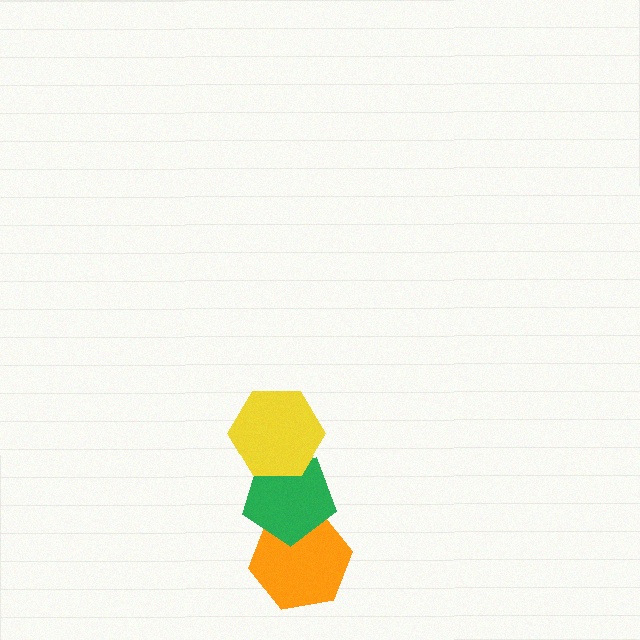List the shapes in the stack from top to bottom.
From top to bottom: the yellow hexagon, the green pentagon, the orange hexagon.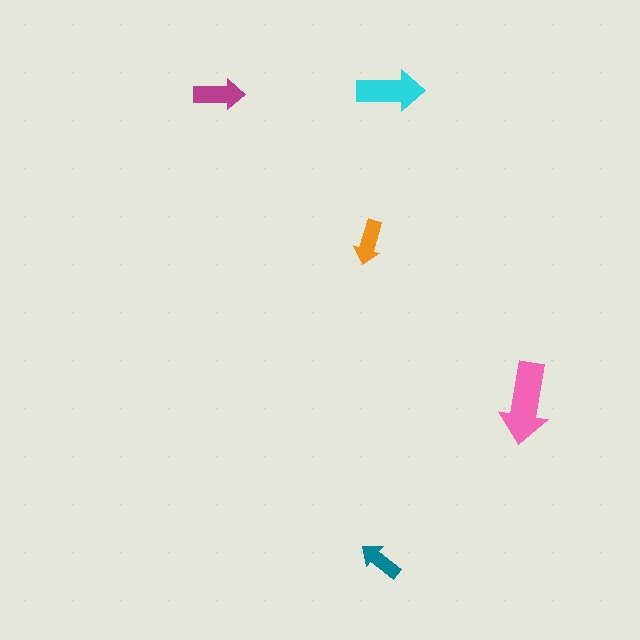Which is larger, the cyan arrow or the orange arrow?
The cyan one.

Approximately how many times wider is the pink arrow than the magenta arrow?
About 1.5 times wider.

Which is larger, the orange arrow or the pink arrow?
The pink one.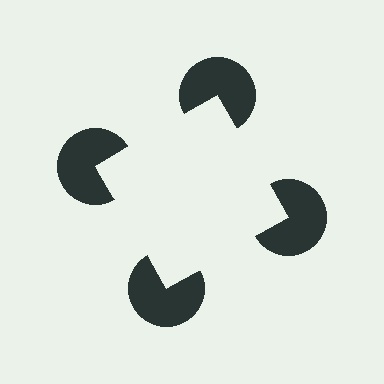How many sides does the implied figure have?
4 sides.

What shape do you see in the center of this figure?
An illusory square — its edges are inferred from the aligned wedge cuts in the pac-man discs, not physically drawn.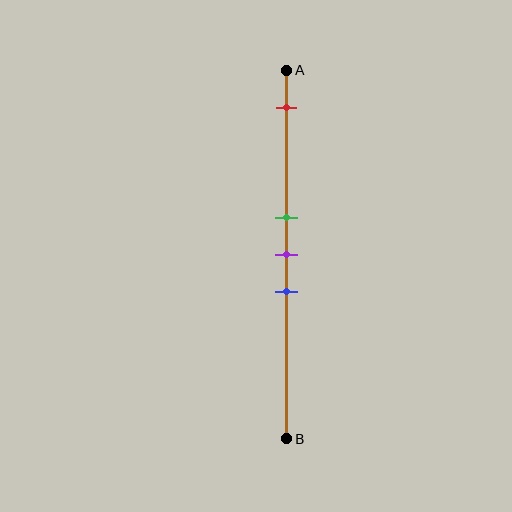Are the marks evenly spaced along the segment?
No, the marks are not evenly spaced.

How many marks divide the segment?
There are 4 marks dividing the segment.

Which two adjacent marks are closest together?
The green and purple marks are the closest adjacent pair.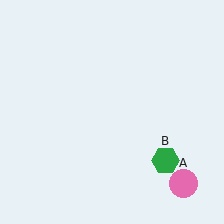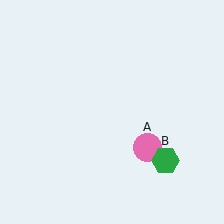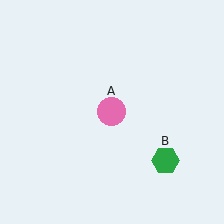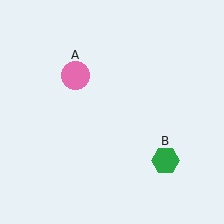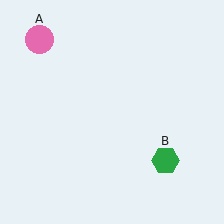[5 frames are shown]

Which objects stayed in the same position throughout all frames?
Green hexagon (object B) remained stationary.